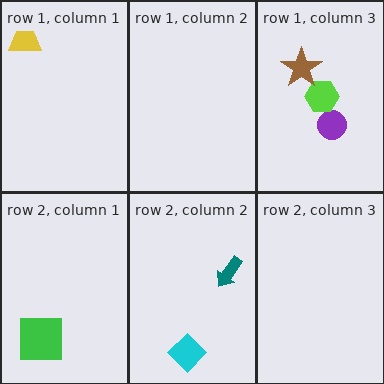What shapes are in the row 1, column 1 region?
The yellow trapezoid.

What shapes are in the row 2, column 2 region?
The teal arrow, the cyan diamond.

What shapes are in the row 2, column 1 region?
The green square.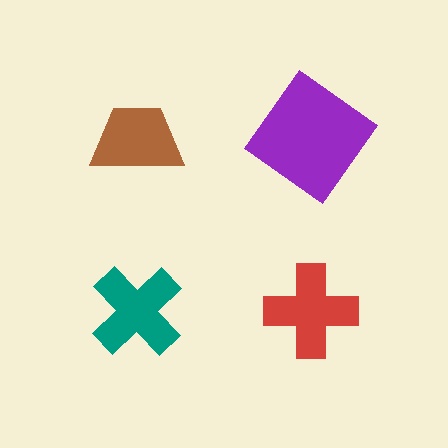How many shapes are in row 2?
2 shapes.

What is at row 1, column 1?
A brown trapezoid.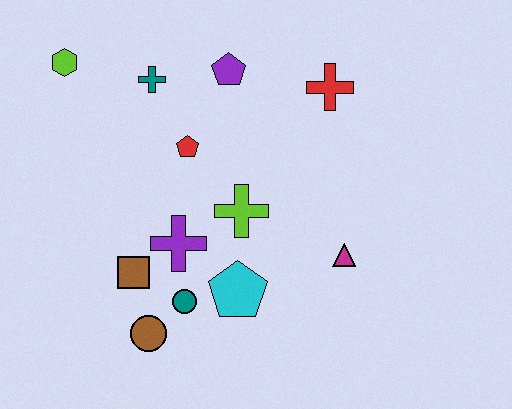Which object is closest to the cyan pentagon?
The teal circle is closest to the cyan pentagon.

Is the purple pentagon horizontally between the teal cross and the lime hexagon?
No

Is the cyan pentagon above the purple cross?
No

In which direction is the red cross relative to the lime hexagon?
The red cross is to the right of the lime hexagon.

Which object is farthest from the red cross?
The brown circle is farthest from the red cross.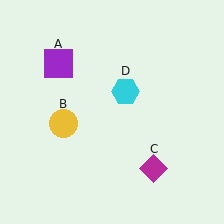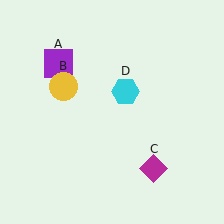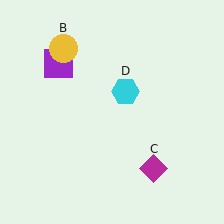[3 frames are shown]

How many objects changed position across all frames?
1 object changed position: yellow circle (object B).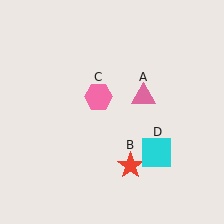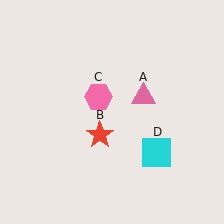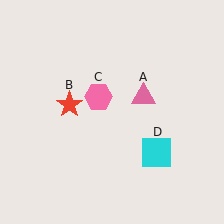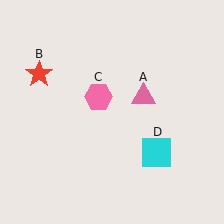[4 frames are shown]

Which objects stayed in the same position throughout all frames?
Pink triangle (object A) and pink hexagon (object C) and cyan square (object D) remained stationary.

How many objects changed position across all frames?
1 object changed position: red star (object B).